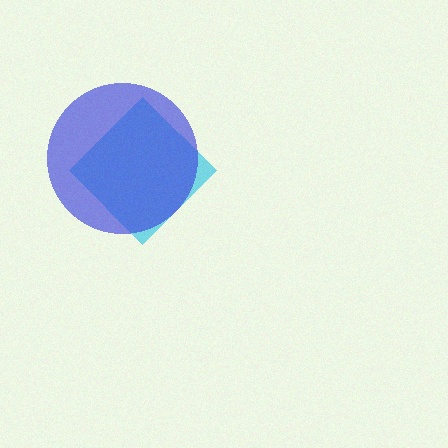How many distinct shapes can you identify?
There are 2 distinct shapes: a cyan diamond, a blue circle.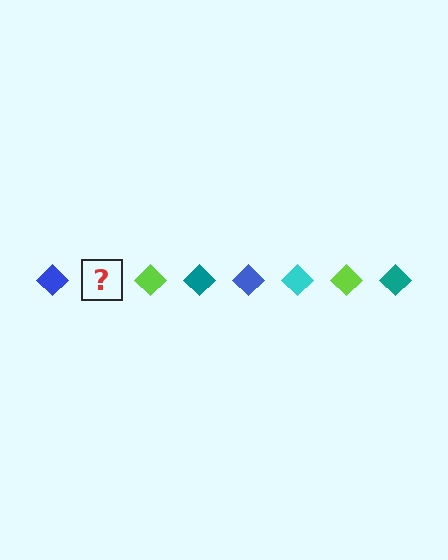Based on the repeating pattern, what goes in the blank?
The blank should be a cyan diamond.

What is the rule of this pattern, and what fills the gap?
The rule is that the pattern cycles through blue, cyan, lime, teal diamonds. The gap should be filled with a cyan diamond.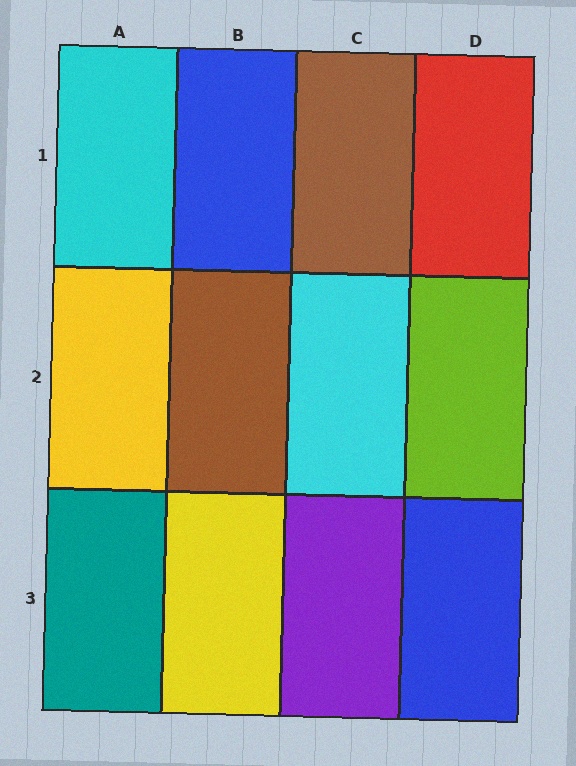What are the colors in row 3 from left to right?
Teal, yellow, purple, blue.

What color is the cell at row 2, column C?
Cyan.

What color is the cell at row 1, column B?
Blue.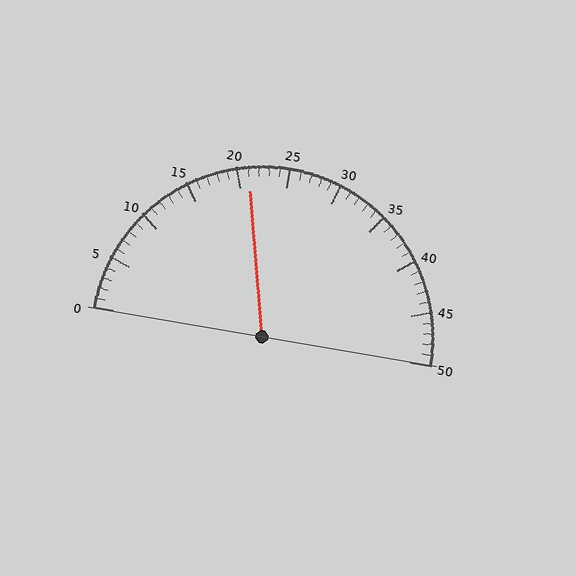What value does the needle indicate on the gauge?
The needle indicates approximately 21.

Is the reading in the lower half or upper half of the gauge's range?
The reading is in the lower half of the range (0 to 50).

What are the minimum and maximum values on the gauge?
The gauge ranges from 0 to 50.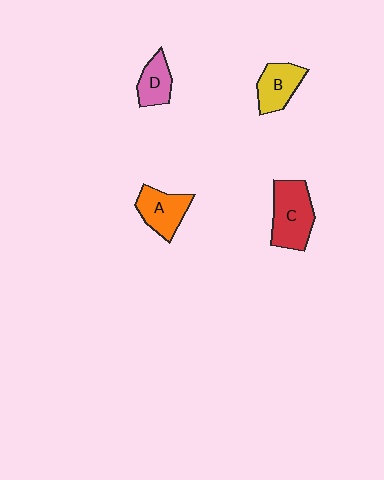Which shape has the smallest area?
Shape D (pink).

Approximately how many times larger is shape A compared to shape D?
Approximately 1.4 times.